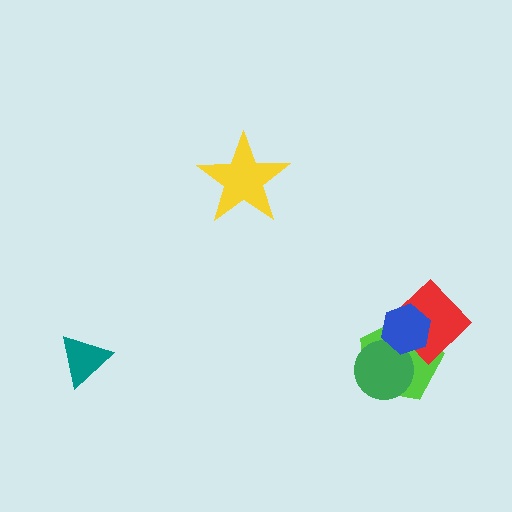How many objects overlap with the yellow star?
0 objects overlap with the yellow star.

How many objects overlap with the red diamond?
2 objects overlap with the red diamond.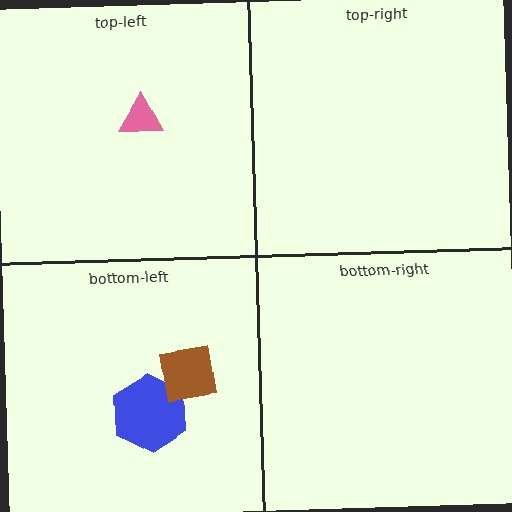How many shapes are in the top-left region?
1.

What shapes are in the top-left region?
The pink triangle.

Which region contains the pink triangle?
The top-left region.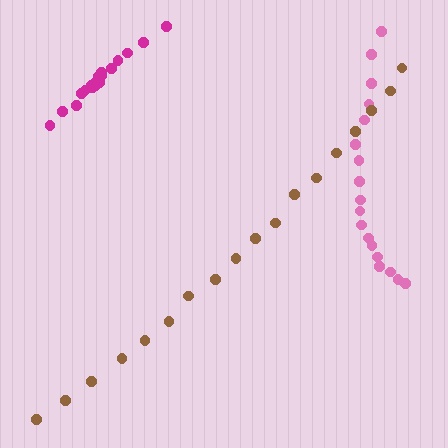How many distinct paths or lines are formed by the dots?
There are 3 distinct paths.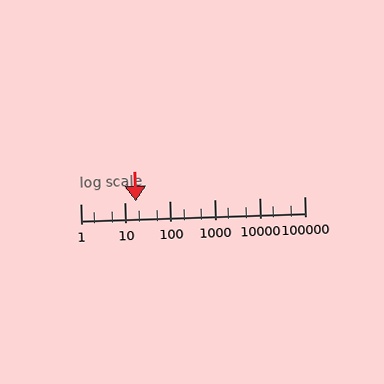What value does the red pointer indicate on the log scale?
The pointer indicates approximately 17.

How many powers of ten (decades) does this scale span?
The scale spans 5 decades, from 1 to 100000.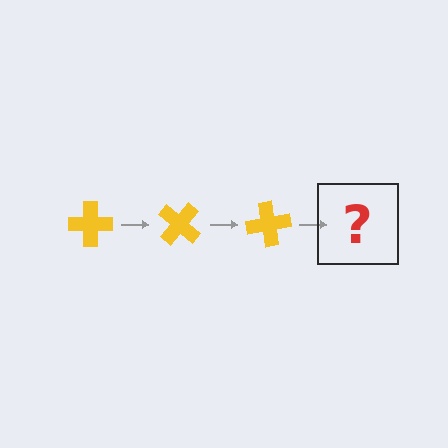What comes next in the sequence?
The next element should be a yellow cross rotated 120 degrees.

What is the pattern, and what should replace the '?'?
The pattern is that the cross rotates 40 degrees each step. The '?' should be a yellow cross rotated 120 degrees.